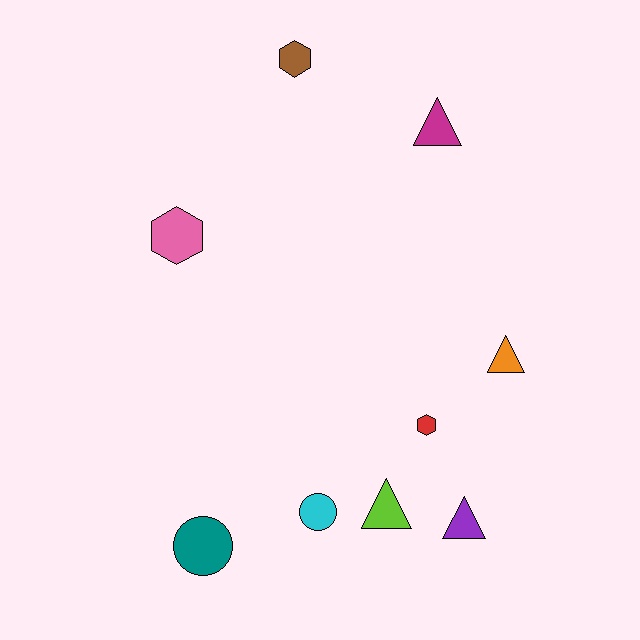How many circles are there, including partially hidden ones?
There are 2 circles.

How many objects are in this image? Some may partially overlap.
There are 9 objects.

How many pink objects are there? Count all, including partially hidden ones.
There is 1 pink object.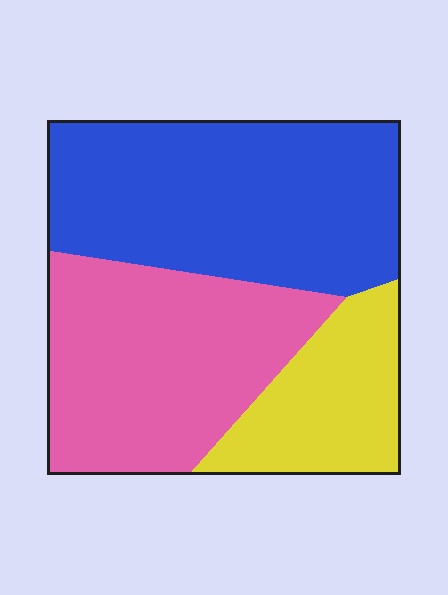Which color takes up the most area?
Blue, at roughly 45%.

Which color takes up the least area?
Yellow, at roughly 20%.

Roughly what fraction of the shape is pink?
Pink covers about 35% of the shape.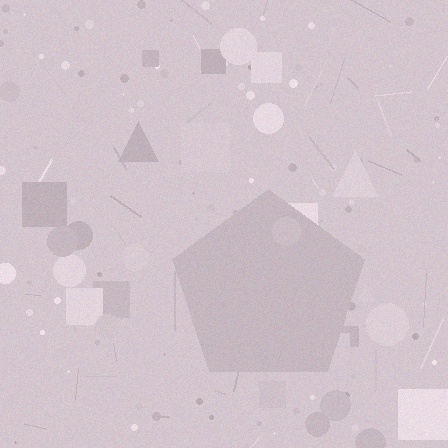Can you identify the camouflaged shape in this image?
The camouflaged shape is a pentagon.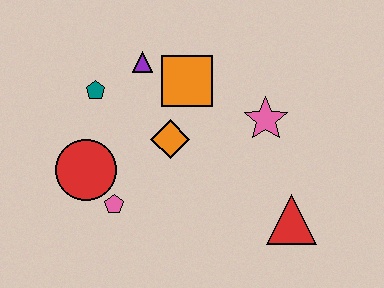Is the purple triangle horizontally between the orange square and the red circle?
Yes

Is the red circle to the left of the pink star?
Yes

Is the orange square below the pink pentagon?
No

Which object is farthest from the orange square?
The red triangle is farthest from the orange square.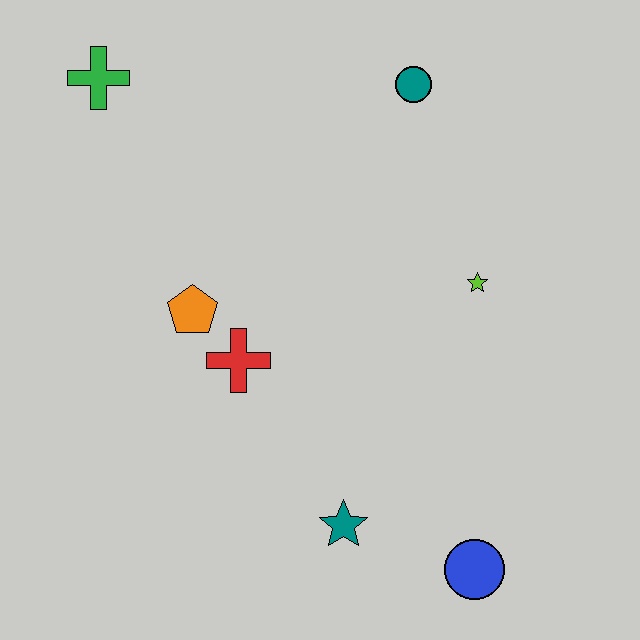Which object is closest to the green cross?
The orange pentagon is closest to the green cross.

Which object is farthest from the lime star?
The green cross is farthest from the lime star.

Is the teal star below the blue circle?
No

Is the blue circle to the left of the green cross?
No